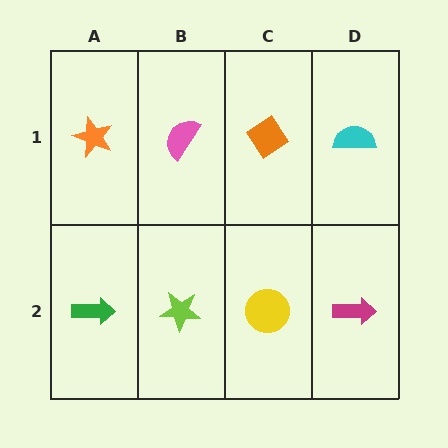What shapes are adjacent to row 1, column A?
A green arrow (row 2, column A), a pink semicircle (row 1, column B).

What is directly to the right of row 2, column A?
A lime star.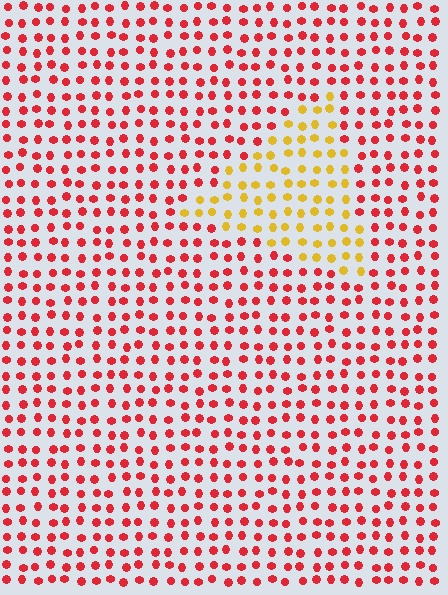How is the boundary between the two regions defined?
The boundary is defined purely by a slight shift in hue (about 53 degrees). Spacing, size, and orientation are identical on both sides.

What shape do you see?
I see a triangle.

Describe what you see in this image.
The image is filled with small red elements in a uniform arrangement. A triangle-shaped region is visible where the elements are tinted to a slightly different hue, forming a subtle color boundary.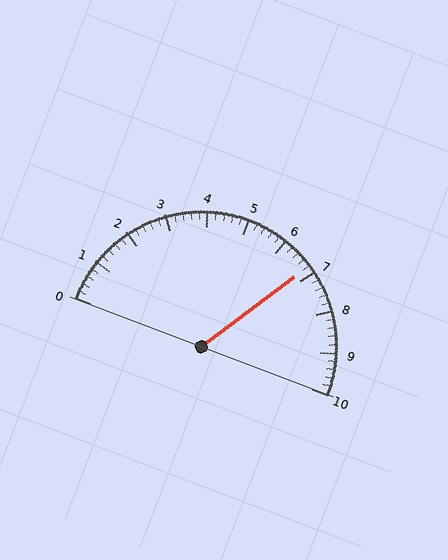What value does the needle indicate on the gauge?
The needle indicates approximately 6.8.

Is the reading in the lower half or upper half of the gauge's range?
The reading is in the upper half of the range (0 to 10).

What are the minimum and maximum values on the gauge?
The gauge ranges from 0 to 10.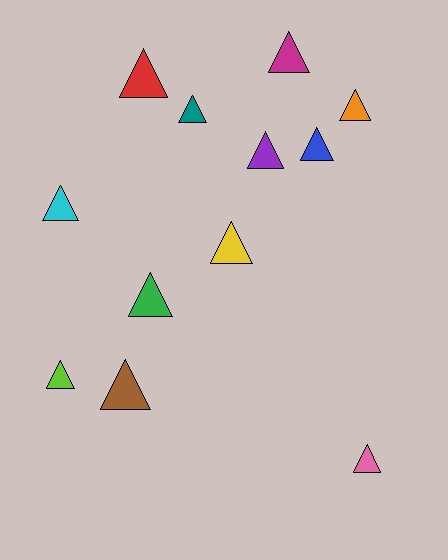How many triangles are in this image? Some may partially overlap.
There are 12 triangles.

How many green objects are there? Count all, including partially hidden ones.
There is 1 green object.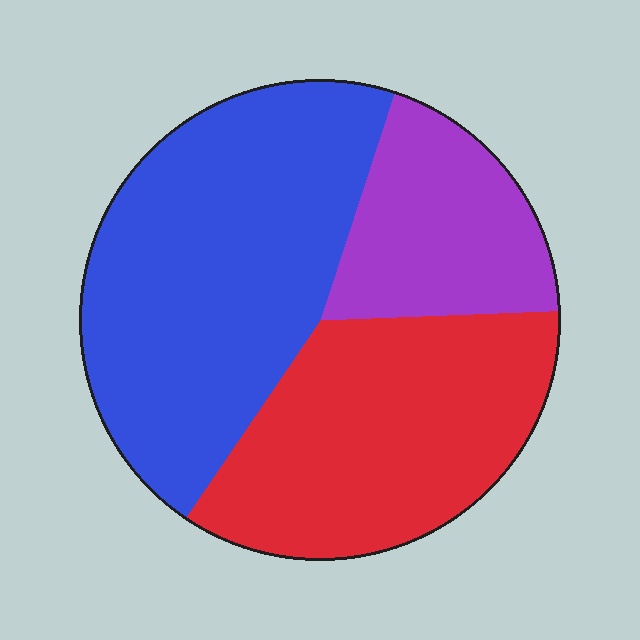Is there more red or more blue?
Blue.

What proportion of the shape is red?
Red takes up about one third (1/3) of the shape.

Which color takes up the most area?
Blue, at roughly 45%.